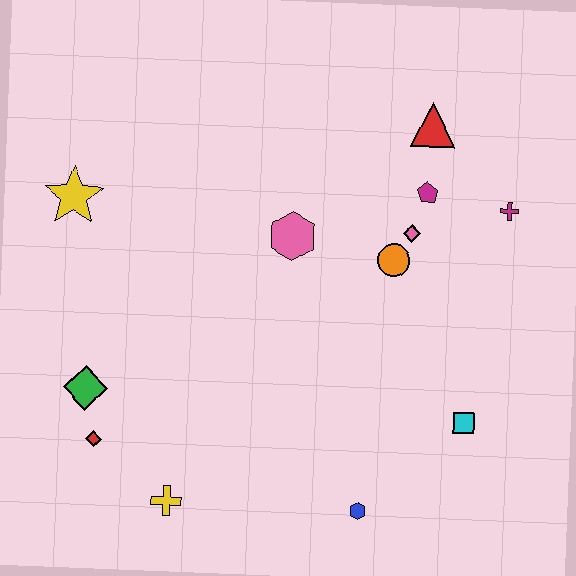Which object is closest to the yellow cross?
The red diamond is closest to the yellow cross.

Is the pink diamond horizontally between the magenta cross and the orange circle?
Yes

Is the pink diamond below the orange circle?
No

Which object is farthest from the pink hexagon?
The yellow cross is farthest from the pink hexagon.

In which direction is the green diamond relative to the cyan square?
The green diamond is to the left of the cyan square.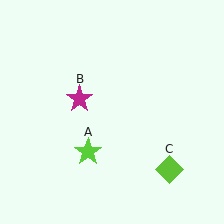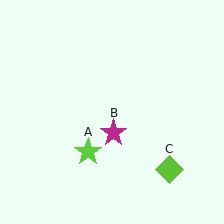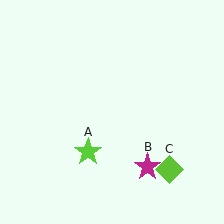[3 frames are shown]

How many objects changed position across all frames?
1 object changed position: magenta star (object B).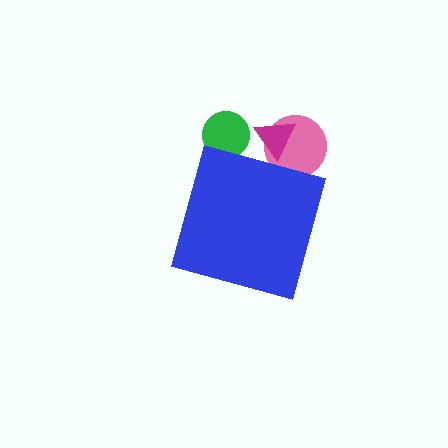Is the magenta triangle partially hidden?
Yes, the magenta triangle is partially hidden behind the blue diamond.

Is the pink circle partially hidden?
Yes, the pink circle is partially hidden behind the blue diamond.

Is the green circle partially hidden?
Yes, the green circle is partially hidden behind the blue diamond.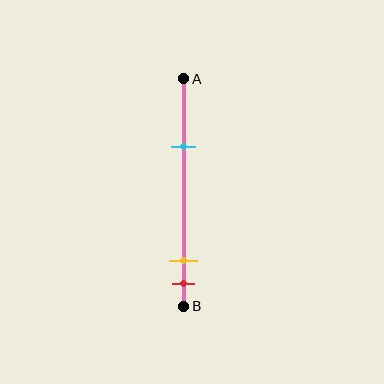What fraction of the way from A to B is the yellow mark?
The yellow mark is approximately 80% (0.8) of the way from A to B.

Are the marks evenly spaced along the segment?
No, the marks are not evenly spaced.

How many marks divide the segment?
There are 3 marks dividing the segment.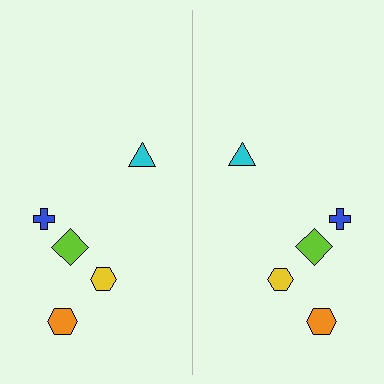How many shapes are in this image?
There are 10 shapes in this image.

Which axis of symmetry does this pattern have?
The pattern has a vertical axis of symmetry running through the center of the image.